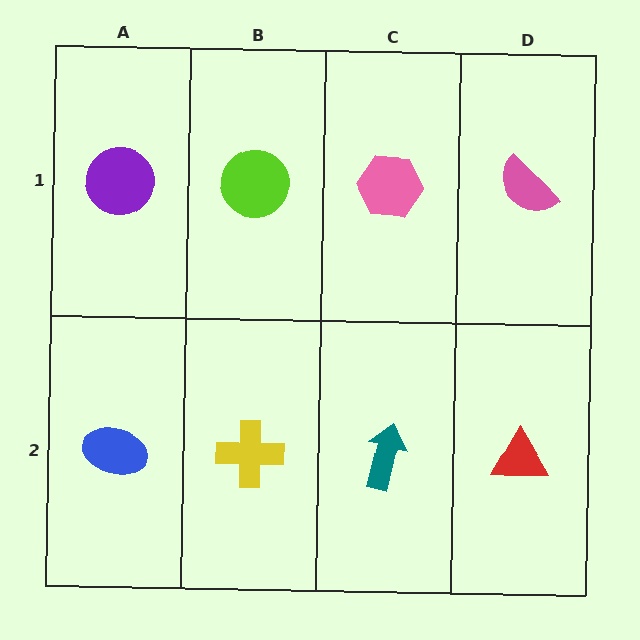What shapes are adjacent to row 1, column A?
A blue ellipse (row 2, column A), a lime circle (row 1, column B).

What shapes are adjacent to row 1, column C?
A teal arrow (row 2, column C), a lime circle (row 1, column B), a pink semicircle (row 1, column D).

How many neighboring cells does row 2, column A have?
2.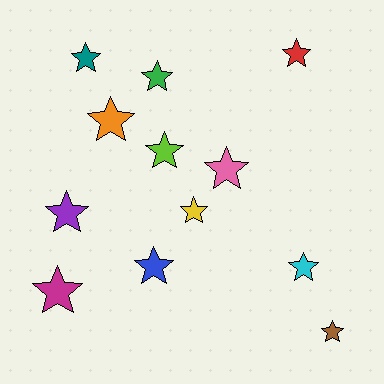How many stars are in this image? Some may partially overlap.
There are 12 stars.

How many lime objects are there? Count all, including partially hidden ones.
There is 1 lime object.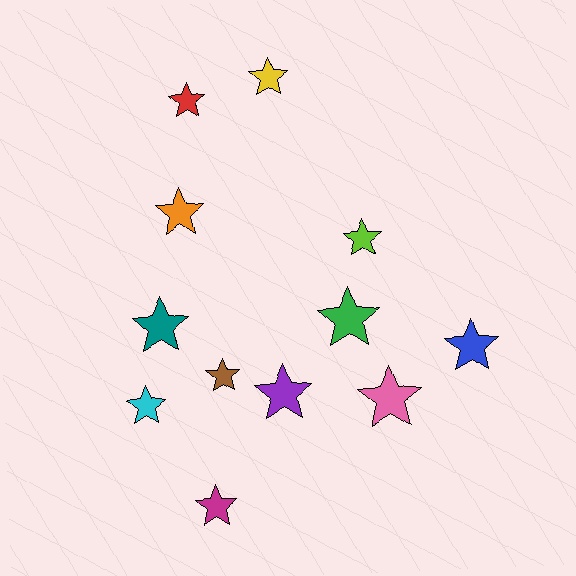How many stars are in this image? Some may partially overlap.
There are 12 stars.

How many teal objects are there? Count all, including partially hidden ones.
There is 1 teal object.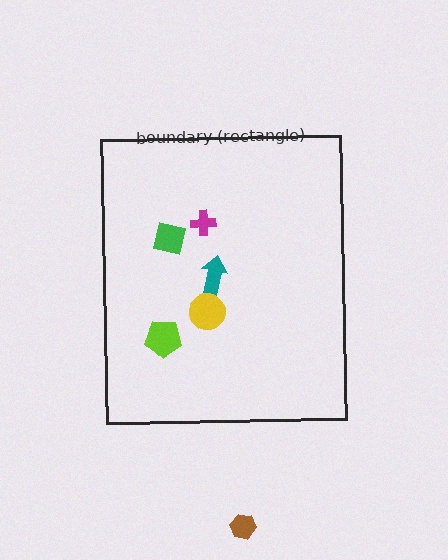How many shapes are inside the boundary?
5 inside, 1 outside.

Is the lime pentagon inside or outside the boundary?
Inside.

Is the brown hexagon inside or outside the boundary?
Outside.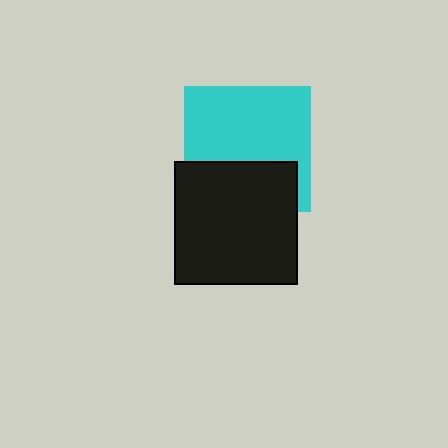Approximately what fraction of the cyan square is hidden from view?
Roughly 35% of the cyan square is hidden behind the black square.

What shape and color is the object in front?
The object in front is a black square.